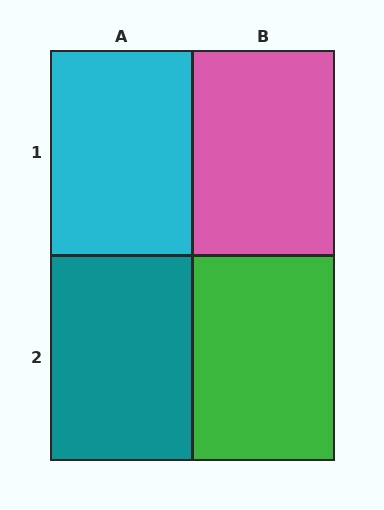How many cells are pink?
1 cell is pink.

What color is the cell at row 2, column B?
Green.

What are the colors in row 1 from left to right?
Cyan, pink.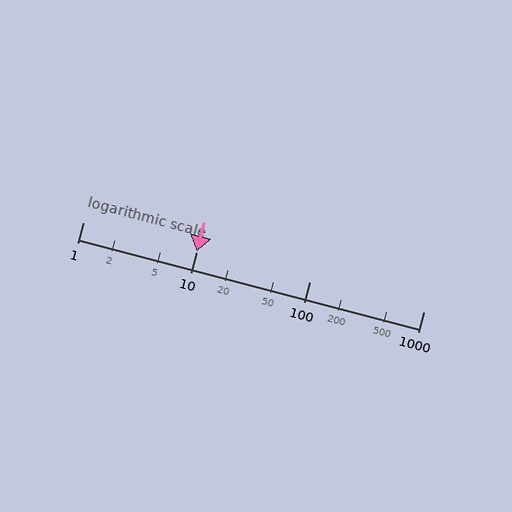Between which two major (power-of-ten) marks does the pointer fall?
The pointer is between 10 and 100.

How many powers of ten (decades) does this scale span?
The scale spans 3 decades, from 1 to 1000.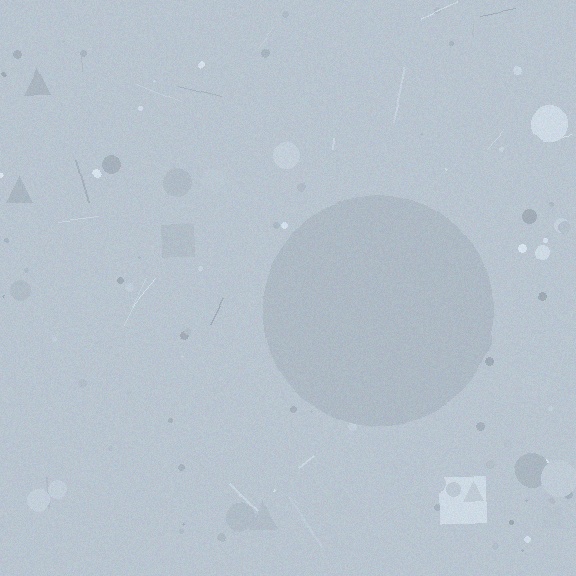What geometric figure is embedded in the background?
A circle is embedded in the background.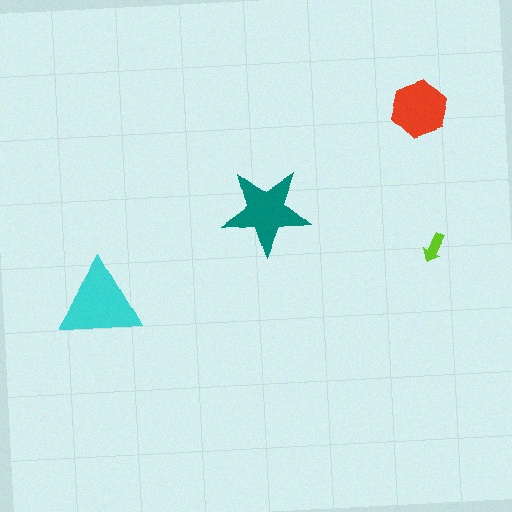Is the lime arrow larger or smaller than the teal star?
Smaller.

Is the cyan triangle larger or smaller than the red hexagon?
Larger.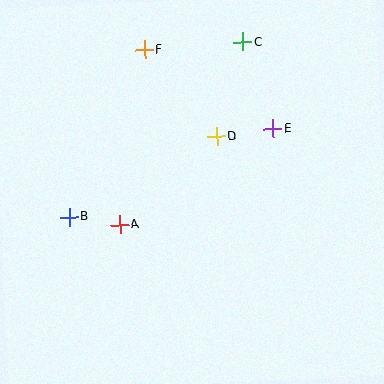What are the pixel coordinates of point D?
Point D is at (217, 137).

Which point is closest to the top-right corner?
Point C is closest to the top-right corner.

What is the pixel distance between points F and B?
The distance between F and B is 183 pixels.